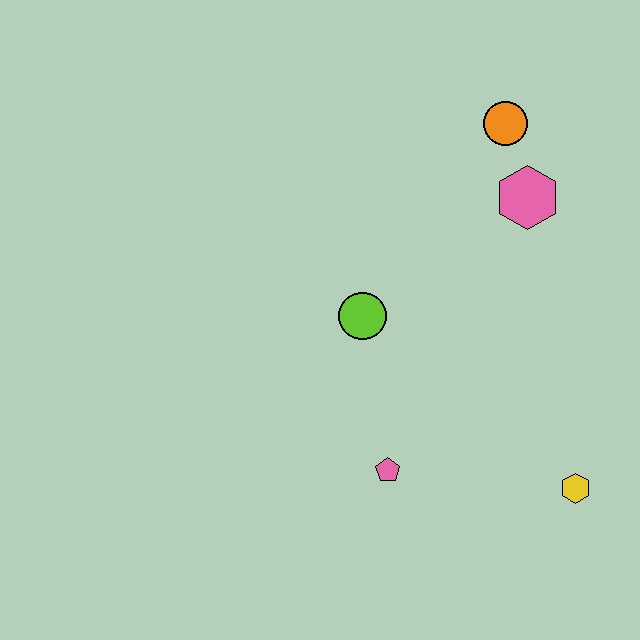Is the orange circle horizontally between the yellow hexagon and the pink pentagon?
Yes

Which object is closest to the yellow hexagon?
The pink pentagon is closest to the yellow hexagon.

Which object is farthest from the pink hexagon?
The pink pentagon is farthest from the pink hexagon.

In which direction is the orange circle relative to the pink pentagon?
The orange circle is above the pink pentagon.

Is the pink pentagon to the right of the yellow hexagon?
No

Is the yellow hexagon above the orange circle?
No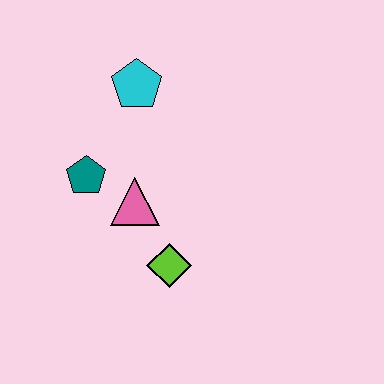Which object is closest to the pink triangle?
The teal pentagon is closest to the pink triangle.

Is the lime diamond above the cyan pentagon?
No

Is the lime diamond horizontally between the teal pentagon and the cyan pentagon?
No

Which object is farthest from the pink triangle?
The cyan pentagon is farthest from the pink triangle.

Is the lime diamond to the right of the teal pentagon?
Yes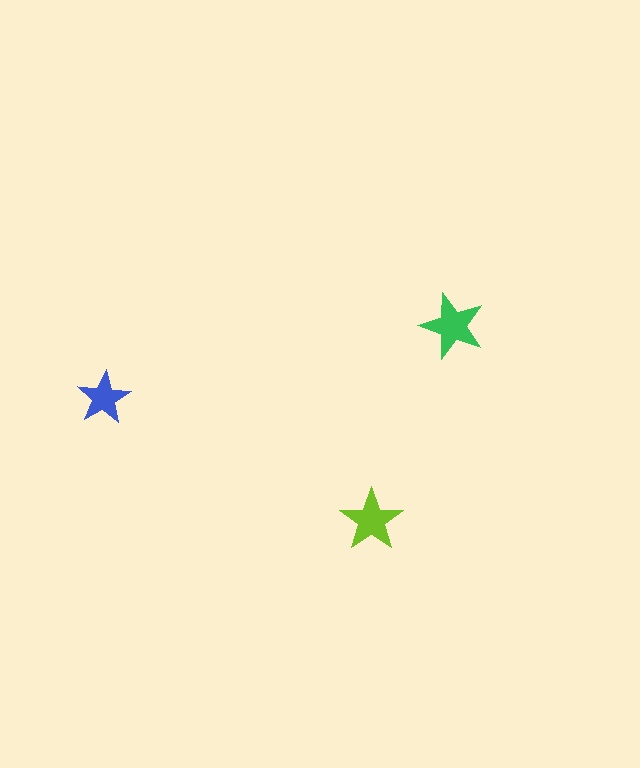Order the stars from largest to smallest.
the green one, the lime one, the blue one.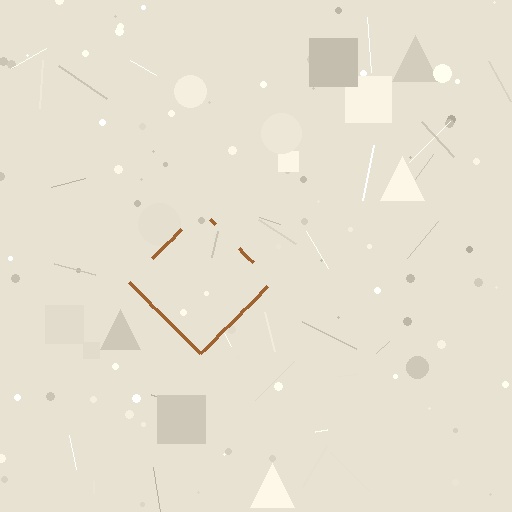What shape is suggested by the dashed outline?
The dashed outline suggests a diamond.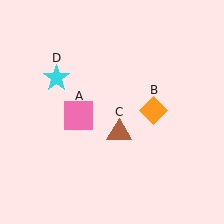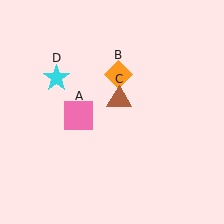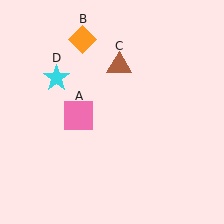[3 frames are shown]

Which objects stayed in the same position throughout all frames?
Pink square (object A) and cyan star (object D) remained stationary.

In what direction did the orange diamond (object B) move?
The orange diamond (object B) moved up and to the left.